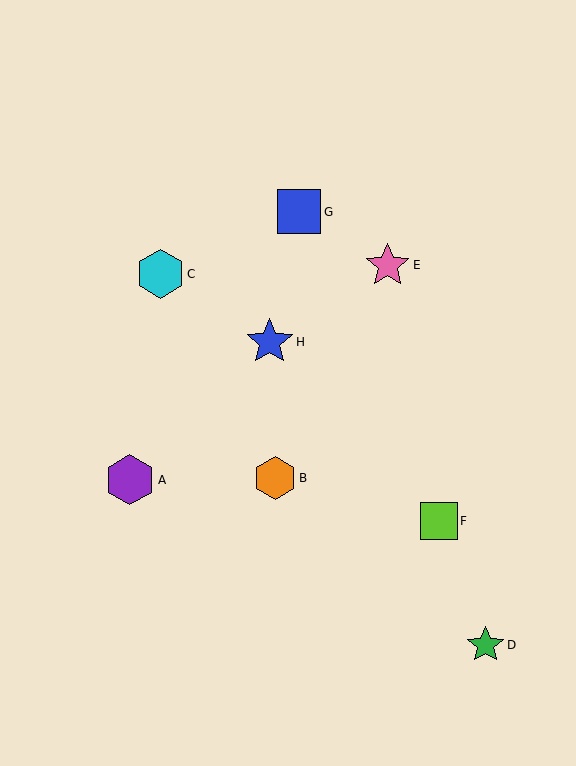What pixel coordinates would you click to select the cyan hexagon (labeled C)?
Click at (160, 274) to select the cyan hexagon C.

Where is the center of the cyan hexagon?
The center of the cyan hexagon is at (160, 274).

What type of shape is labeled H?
Shape H is a blue star.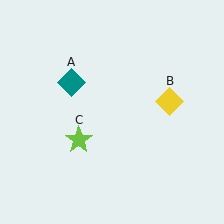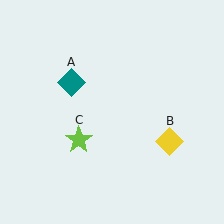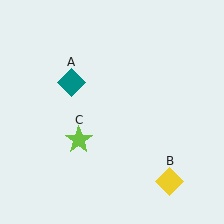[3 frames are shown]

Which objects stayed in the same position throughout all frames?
Teal diamond (object A) and lime star (object C) remained stationary.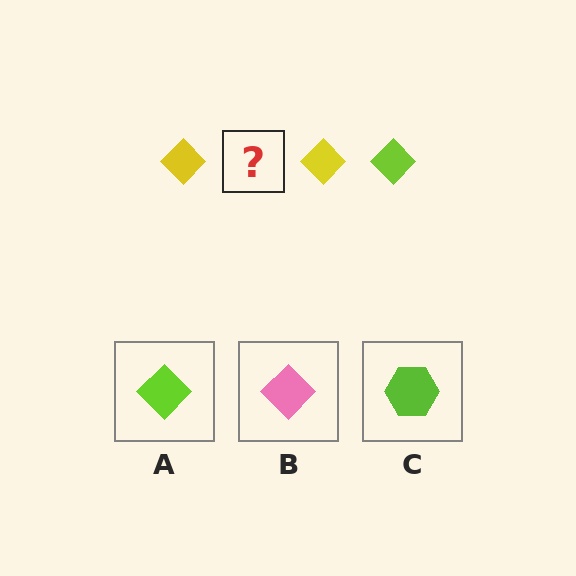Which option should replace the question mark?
Option A.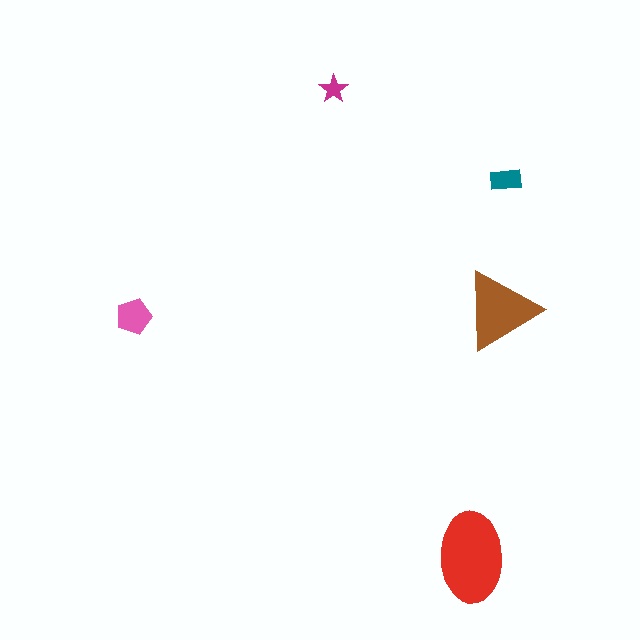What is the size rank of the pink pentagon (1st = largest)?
3rd.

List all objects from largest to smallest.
The red ellipse, the brown triangle, the pink pentagon, the teal rectangle, the magenta star.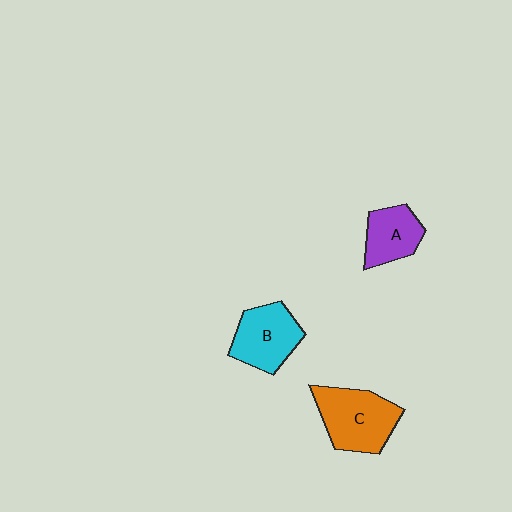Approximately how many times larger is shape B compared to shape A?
Approximately 1.3 times.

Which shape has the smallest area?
Shape A (purple).